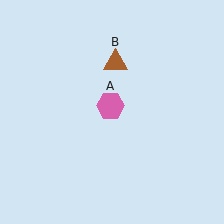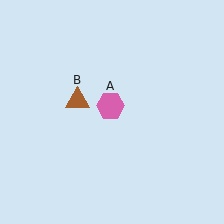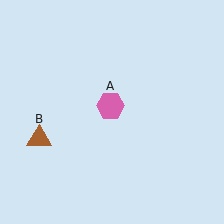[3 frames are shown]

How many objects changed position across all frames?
1 object changed position: brown triangle (object B).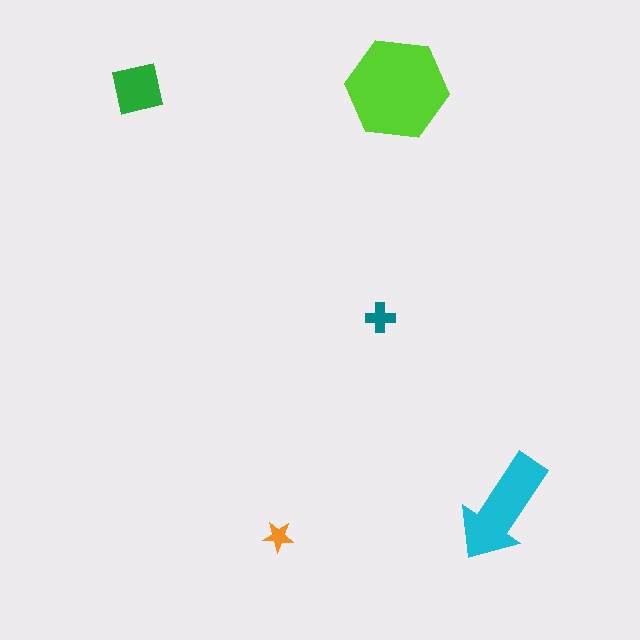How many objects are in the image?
There are 5 objects in the image.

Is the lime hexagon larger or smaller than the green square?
Larger.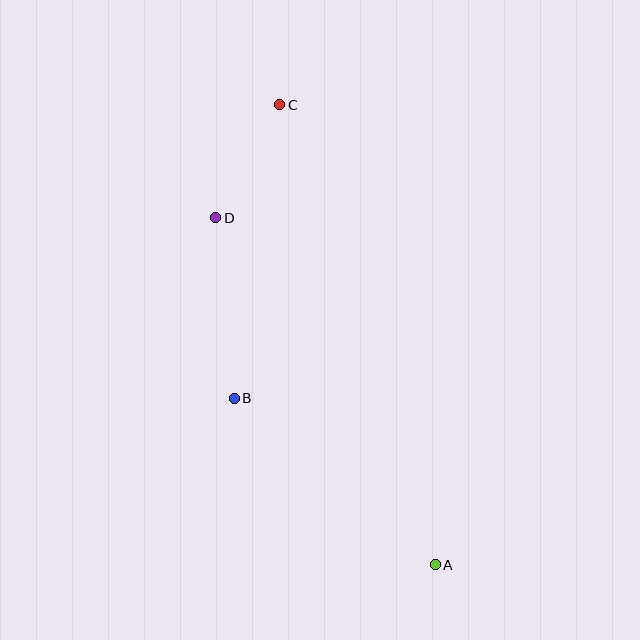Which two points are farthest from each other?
Points A and C are farthest from each other.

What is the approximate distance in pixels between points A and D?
The distance between A and D is approximately 410 pixels.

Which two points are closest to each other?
Points C and D are closest to each other.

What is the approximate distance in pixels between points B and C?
The distance between B and C is approximately 297 pixels.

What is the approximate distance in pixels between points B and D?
The distance between B and D is approximately 181 pixels.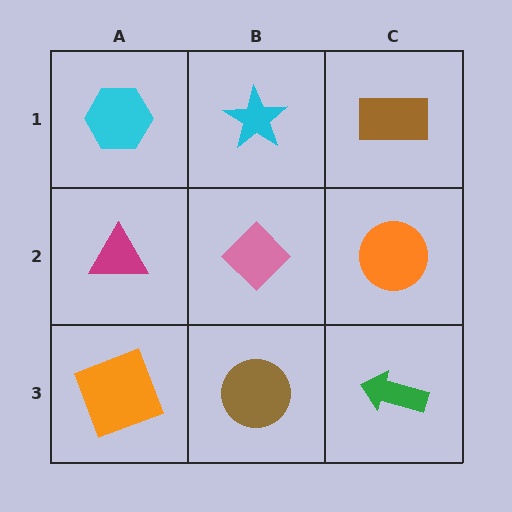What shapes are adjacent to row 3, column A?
A magenta triangle (row 2, column A), a brown circle (row 3, column B).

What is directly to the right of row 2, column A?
A pink diamond.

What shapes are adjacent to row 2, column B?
A cyan star (row 1, column B), a brown circle (row 3, column B), a magenta triangle (row 2, column A), an orange circle (row 2, column C).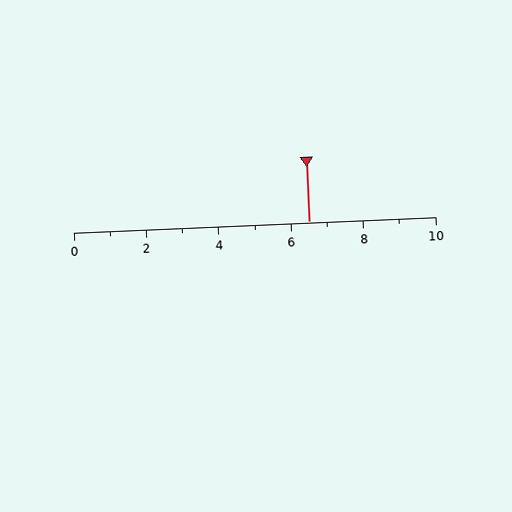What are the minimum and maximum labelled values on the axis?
The axis runs from 0 to 10.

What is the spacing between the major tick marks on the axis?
The major ticks are spaced 2 apart.